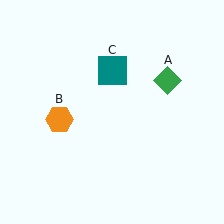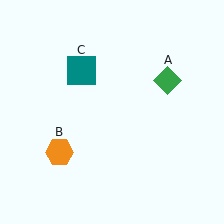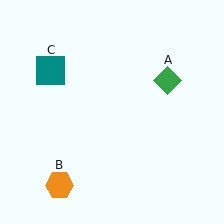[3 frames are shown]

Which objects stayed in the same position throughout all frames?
Green diamond (object A) remained stationary.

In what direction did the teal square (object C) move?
The teal square (object C) moved left.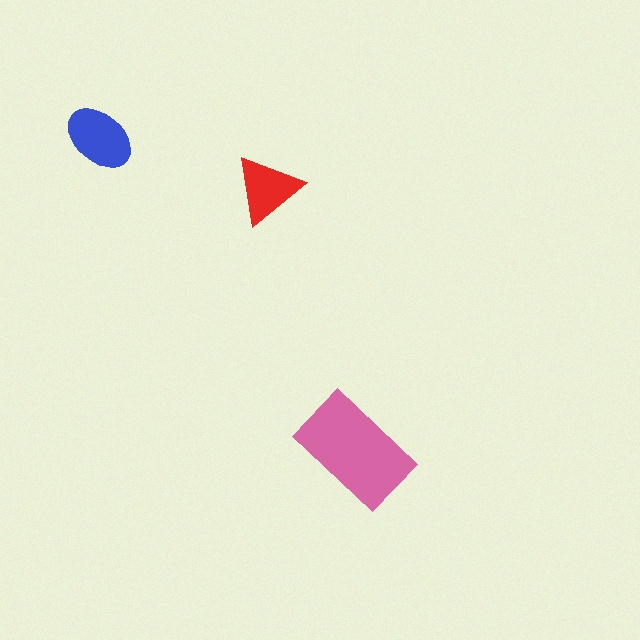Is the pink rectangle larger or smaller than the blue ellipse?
Larger.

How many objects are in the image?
There are 3 objects in the image.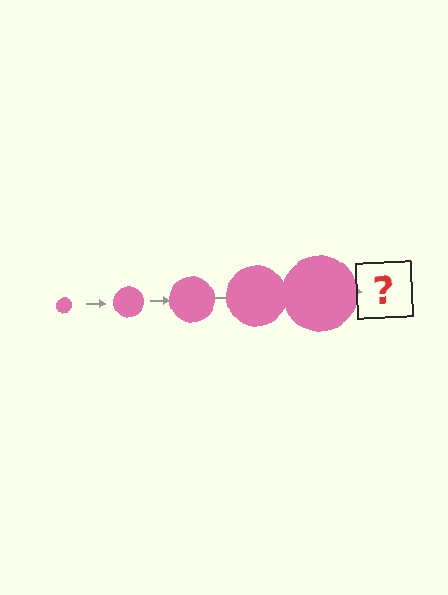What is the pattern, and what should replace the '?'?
The pattern is that the circle gets progressively larger each step. The '?' should be a pink circle, larger than the previous one.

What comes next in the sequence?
The next element should be a pink circle, larger than the previous one.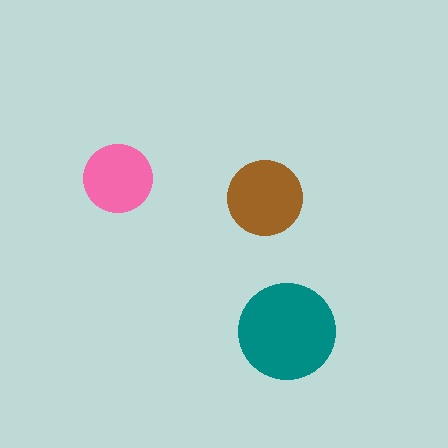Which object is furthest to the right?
The teal circle is rightmost.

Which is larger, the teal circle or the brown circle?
The teal one.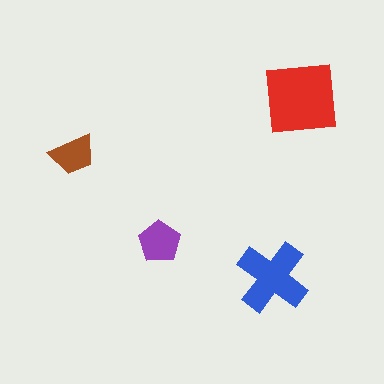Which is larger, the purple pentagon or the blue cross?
The blue cross.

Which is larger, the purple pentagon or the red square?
The red square.